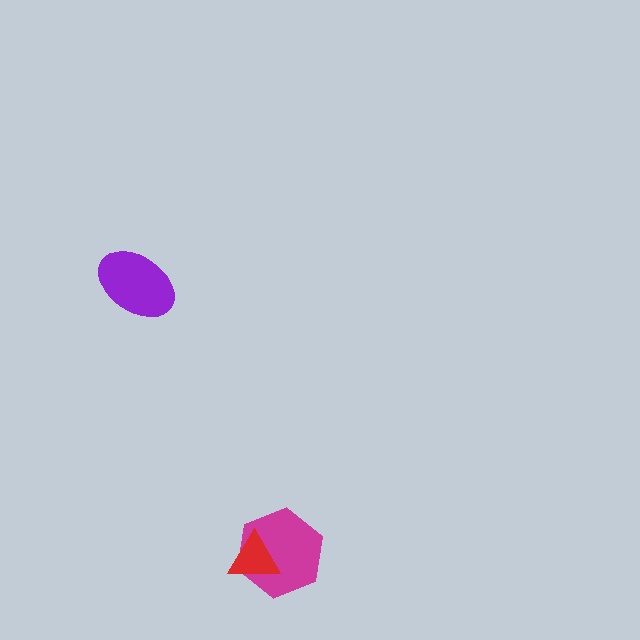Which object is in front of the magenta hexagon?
The red triangle is in front of the magenta hexagon.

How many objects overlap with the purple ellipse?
0 objects overlap with the purple ellipse.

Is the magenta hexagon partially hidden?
Yes, it is partially covered by another shape.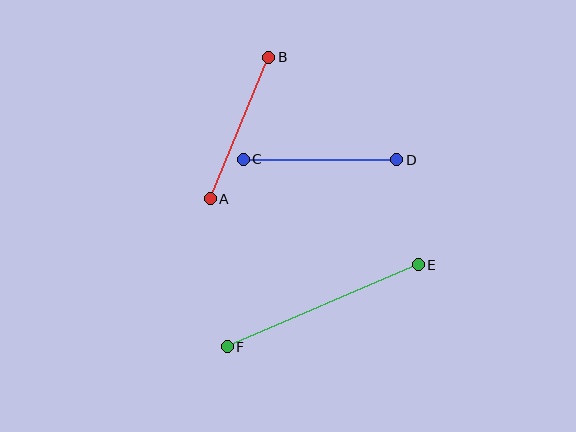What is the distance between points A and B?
The distance is approximately 153 pixels.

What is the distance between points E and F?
The distance is approximately 208 pixels.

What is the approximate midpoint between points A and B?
The midpoint is at approximately (239, 128) pixels.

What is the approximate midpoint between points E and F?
The midpoint is at approximately (323, 306) pixels.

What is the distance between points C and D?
The distance is approximately 153 pixels.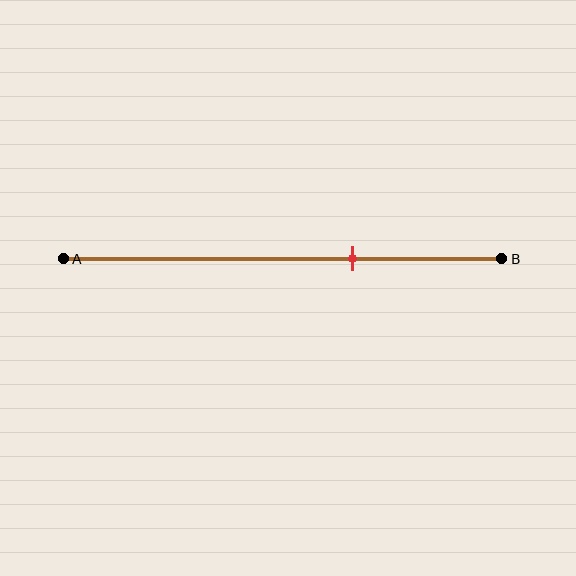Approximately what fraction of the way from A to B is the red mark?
The red mark is approximately 65% of the way from A to B.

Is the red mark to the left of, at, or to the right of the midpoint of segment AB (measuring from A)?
The red mark is to the right of the midpoint of segment AB.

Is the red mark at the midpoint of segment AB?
No, the mark is at about 65% from A, not at the 50% midpoint.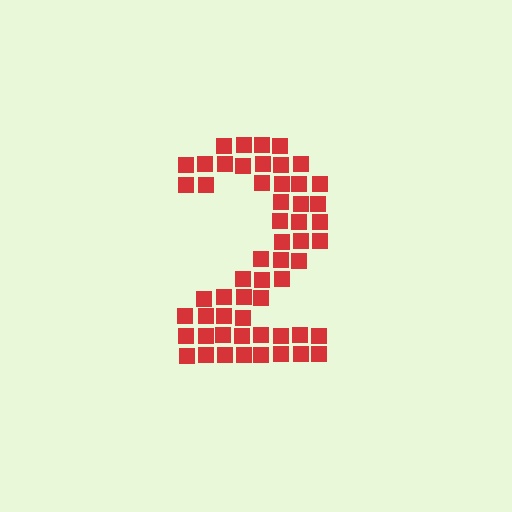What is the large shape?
The large shape is the digit 2.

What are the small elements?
The small elements are squares.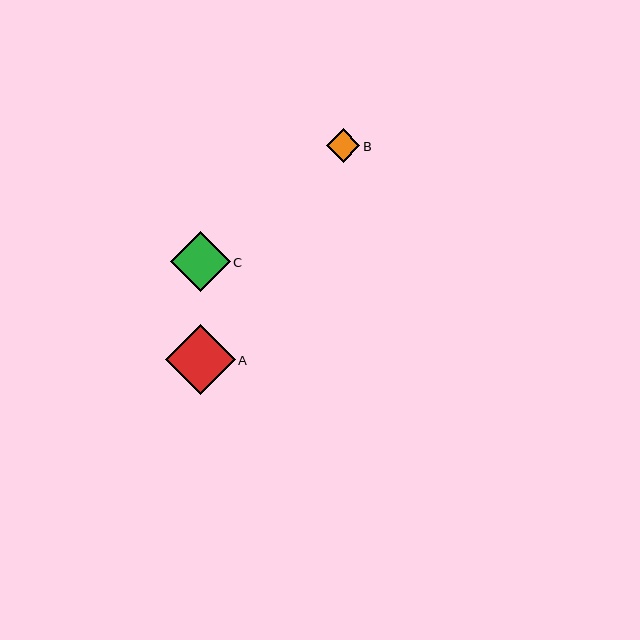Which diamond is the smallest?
Diamond B is the smallest with a size of approximately 33 pixels.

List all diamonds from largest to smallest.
From largest to smallest: A, C, B.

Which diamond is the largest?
Diamond A is the largest with a size of approximately 70 pixels.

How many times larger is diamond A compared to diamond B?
Diamond A is approximately 2.1 times the size of diamond B.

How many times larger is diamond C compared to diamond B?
Diamond C is approximately 1.8 times the size of diamond B.